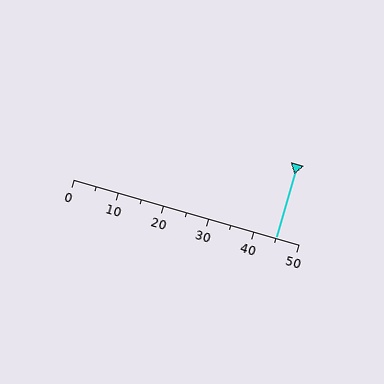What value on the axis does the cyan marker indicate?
The marker indicates approximately 45.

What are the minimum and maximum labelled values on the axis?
The axis runs from 0 to 50.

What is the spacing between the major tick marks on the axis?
The major ticks are spaced 10 apart.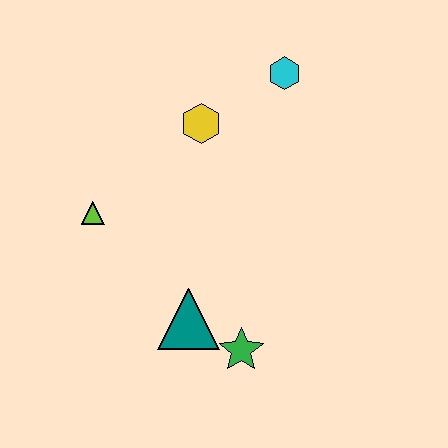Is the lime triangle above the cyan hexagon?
No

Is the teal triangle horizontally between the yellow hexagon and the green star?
No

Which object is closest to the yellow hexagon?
The cyan hexagon is closest to the yellow hexagon.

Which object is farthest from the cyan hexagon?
The green star is farthest from the cyan hexagon.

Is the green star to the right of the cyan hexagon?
No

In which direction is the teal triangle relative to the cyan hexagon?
The teal triangle is below the cyan hexagon.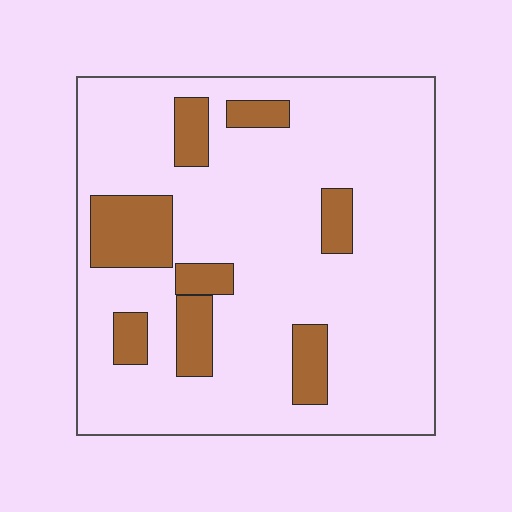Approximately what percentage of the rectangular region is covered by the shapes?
Approximately 15%.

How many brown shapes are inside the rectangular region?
8.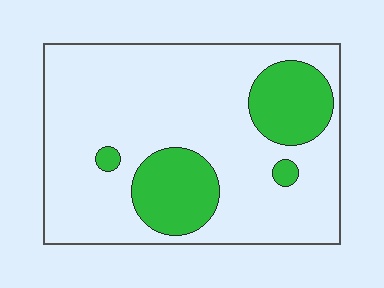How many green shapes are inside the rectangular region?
4.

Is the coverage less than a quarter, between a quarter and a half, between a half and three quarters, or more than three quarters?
Less than a quarter.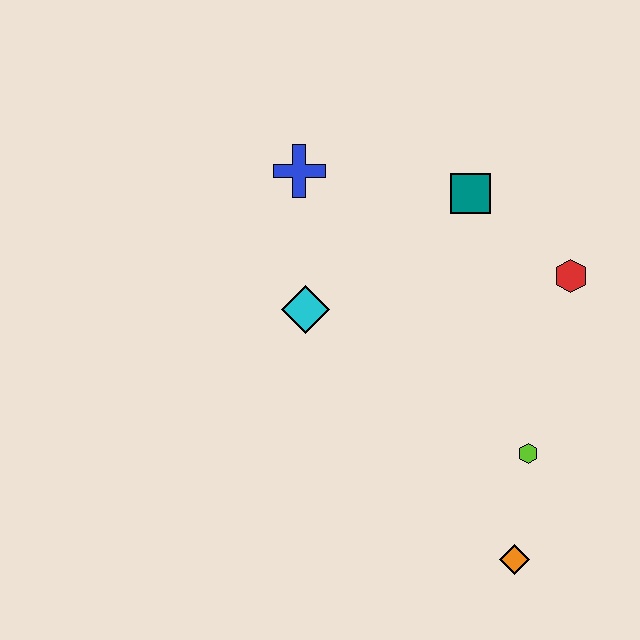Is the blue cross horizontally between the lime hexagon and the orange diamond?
No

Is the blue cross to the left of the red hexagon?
Yes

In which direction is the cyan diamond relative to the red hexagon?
The cyan diamond is to the left of the red hexagon.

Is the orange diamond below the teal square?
Yes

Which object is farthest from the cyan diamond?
The orange diamond is farthest from the cyan diamond.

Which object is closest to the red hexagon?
The teal square is closest to the red hexagon.